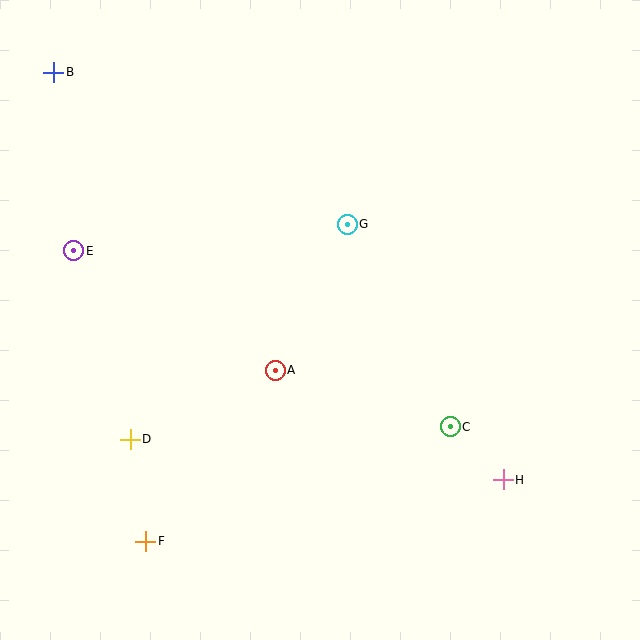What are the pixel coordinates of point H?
Point H is at (503, 480).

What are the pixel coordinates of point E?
Point E is at (74, 251).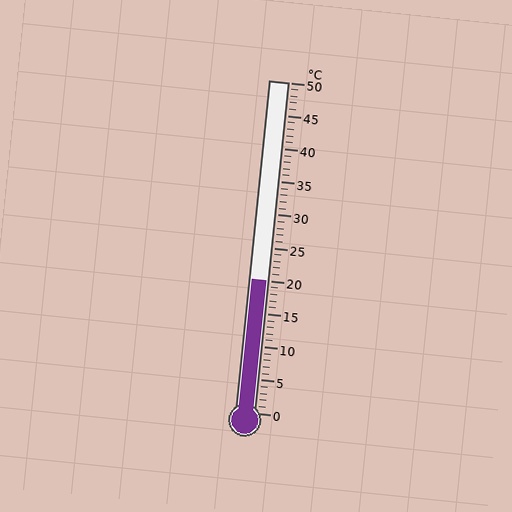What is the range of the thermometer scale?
The thermometer scale ranges from 0°C to 50°C.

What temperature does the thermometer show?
The thermometer shows approximately 20°C.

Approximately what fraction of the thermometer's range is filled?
The thermometer is filled to approximately 40% of its range.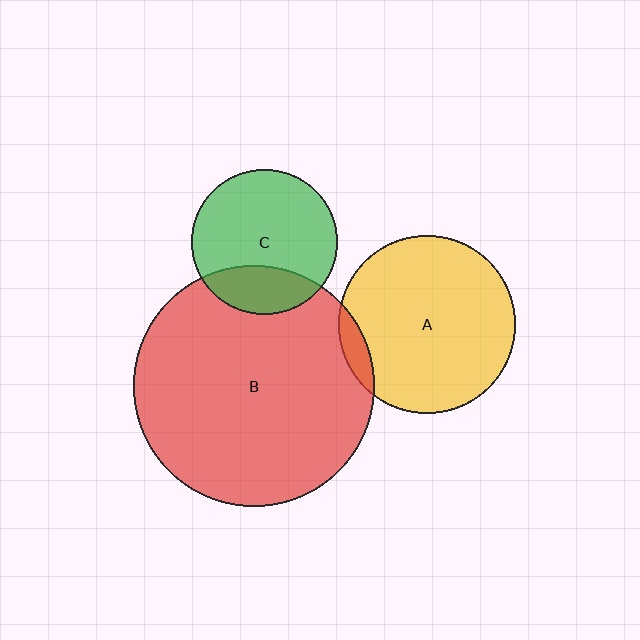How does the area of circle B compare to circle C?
Approximately 2.7 times.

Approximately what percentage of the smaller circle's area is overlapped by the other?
Approximately 25%.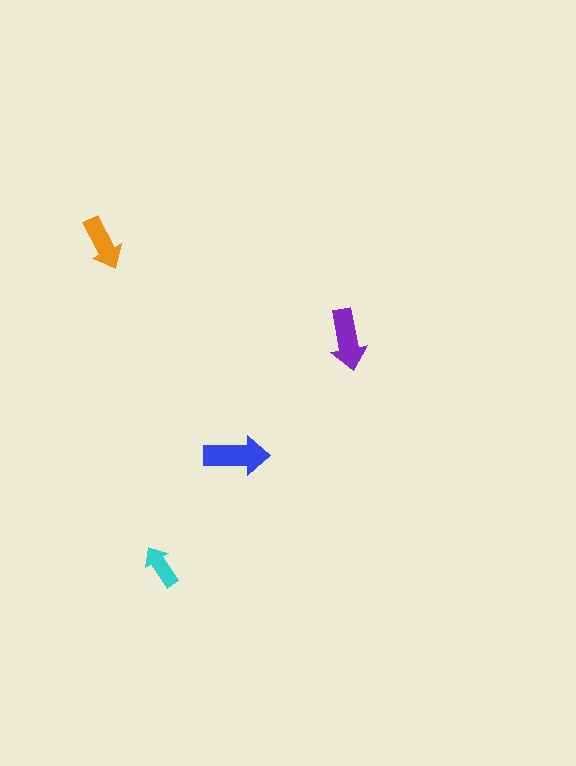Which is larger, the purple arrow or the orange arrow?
The purple one.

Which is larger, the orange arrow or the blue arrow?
The blue one.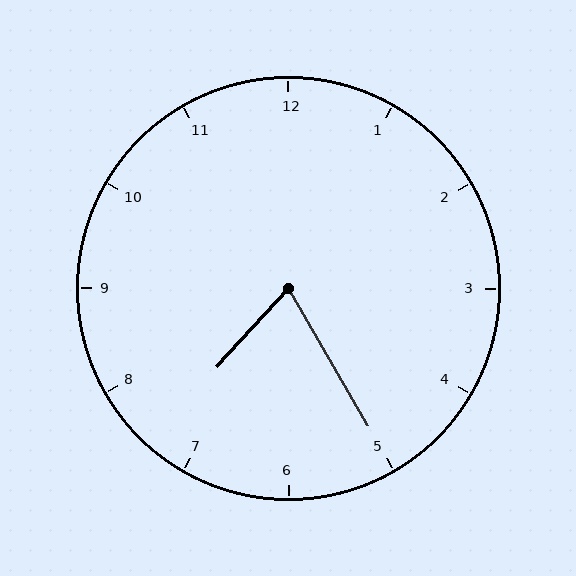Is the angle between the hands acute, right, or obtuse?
It is acute.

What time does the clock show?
7:25.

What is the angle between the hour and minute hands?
Approximately 72 degrees.